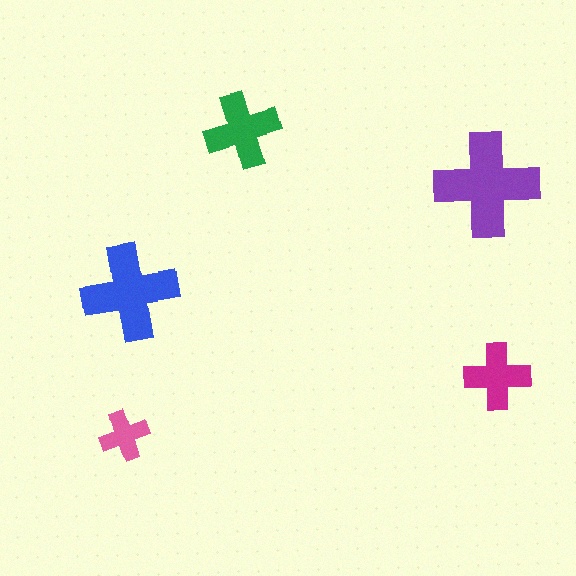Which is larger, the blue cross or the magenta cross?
The blue one.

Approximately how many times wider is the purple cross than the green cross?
About 1.5 times wider.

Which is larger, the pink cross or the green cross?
The green one.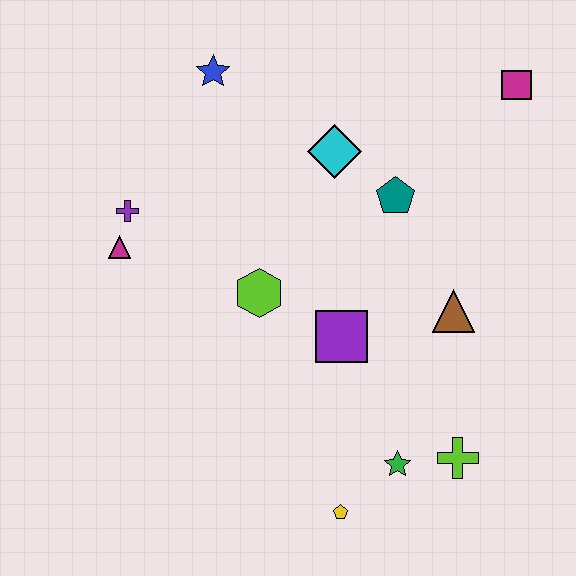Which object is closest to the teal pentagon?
The cyan diamond is closest to the teal pentagon.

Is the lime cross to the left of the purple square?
No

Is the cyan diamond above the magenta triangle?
Yes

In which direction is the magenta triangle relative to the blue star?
The magenta triangle is below the blue star.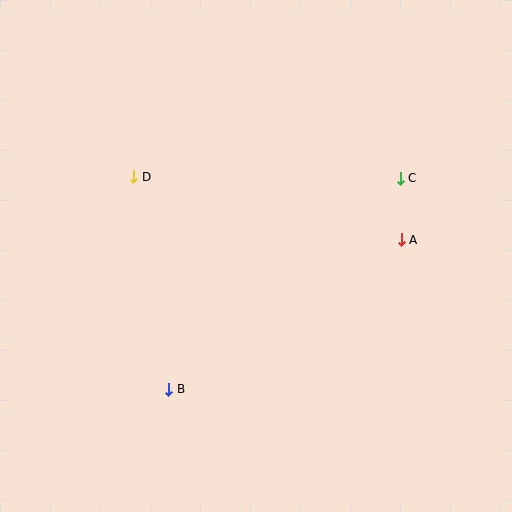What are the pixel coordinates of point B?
Point B is at (169, 389).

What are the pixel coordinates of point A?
Point A is at (401, 240).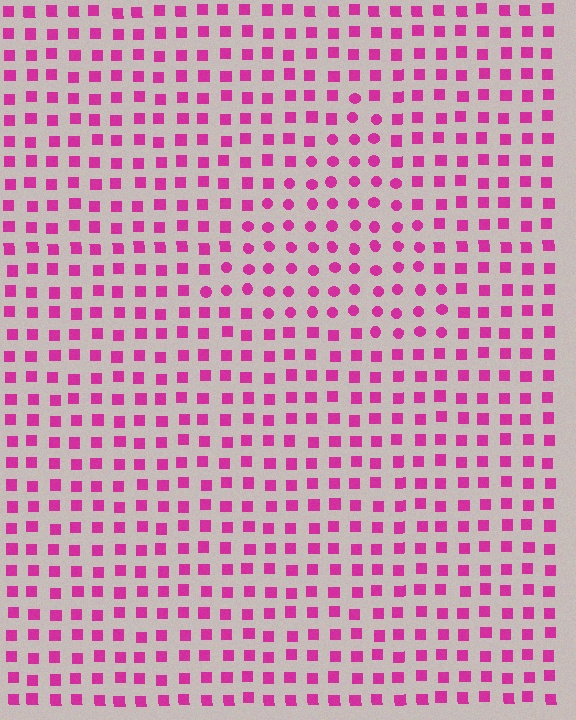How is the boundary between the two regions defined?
The boundary is defined by a change in element shape: circles inside vs. squares outside. All elements share the same color and spacing.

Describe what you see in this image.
The image is filled with small magenta elements arranged in a uniform grid. A triangle-shaped region contains circles, while the surrounding area contains squares. The boundary is defined purely by the change in element shape.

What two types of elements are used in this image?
The image uses circles inside the triangle region and squares outside it.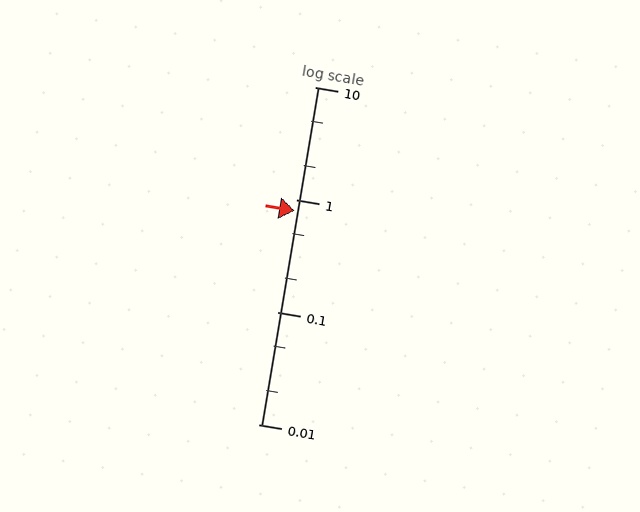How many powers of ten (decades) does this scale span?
The scale spans 3 decades, from 0.01 to 10.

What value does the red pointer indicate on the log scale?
The pointer indicates approximately 0.8.